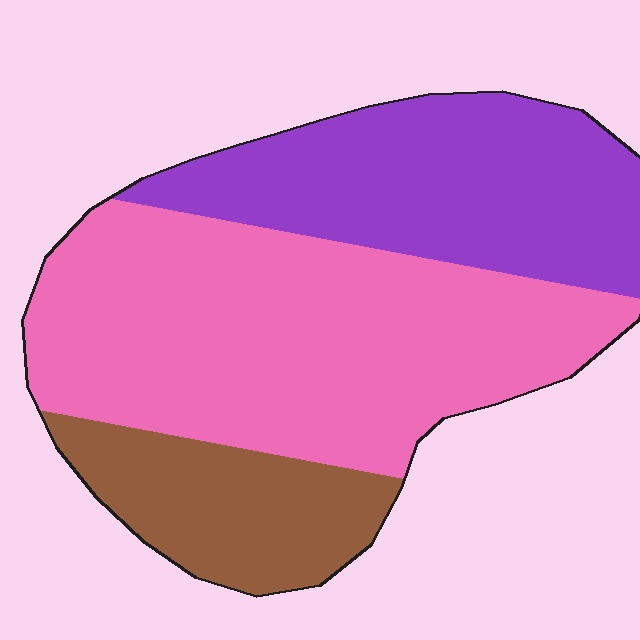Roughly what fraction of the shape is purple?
Purple covers about 30% of the shape.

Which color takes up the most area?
Pink, at roughly 50%.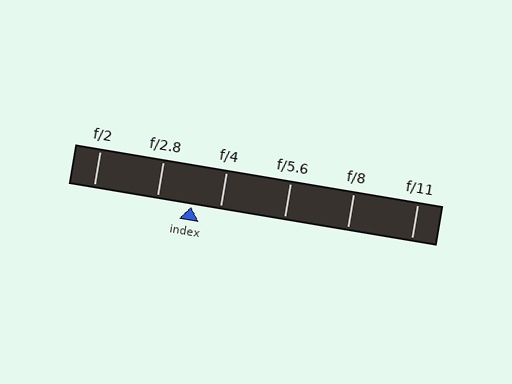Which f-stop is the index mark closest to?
The index mark is closest to f/4.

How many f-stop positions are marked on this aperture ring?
There are 6 f-stop positions marked.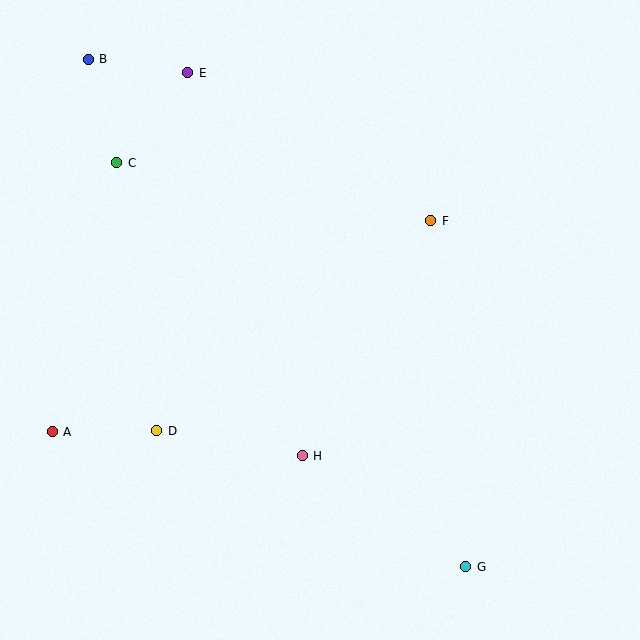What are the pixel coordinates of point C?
Point C is at (117, 163).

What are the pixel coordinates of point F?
Point F is at (431, 221).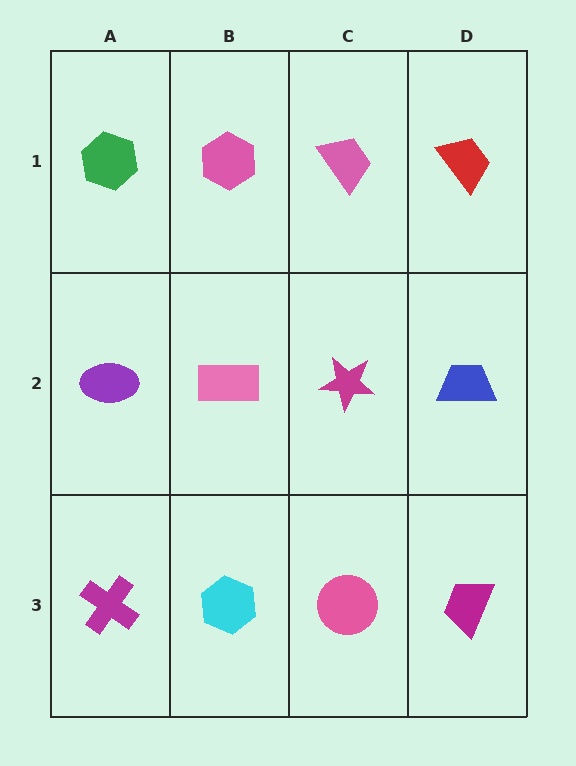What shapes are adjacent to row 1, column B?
A pink rectangle (row 2, column B), a green hexagon (row 1, column A), a pink trapezoid (row 1, column C).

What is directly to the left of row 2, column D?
A magenta star.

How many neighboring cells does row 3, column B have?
3.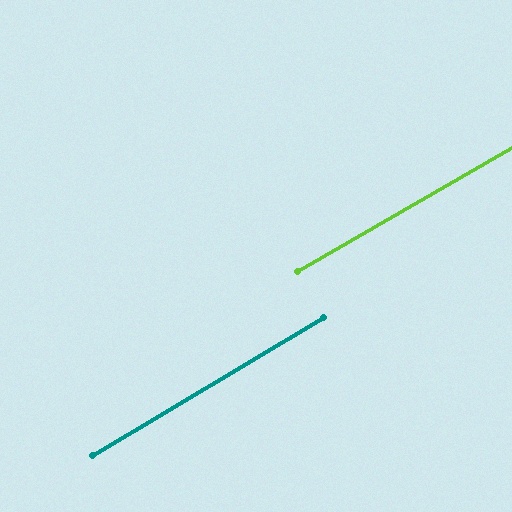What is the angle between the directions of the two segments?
Approximately 1 degree.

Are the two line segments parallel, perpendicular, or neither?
Parallel — their directions differ by only 0.9°.